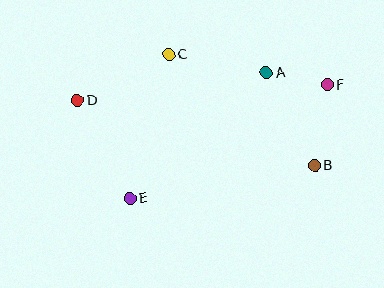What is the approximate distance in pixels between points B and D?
The distance between B and D is approximately 246 pixels.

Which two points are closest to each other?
Points A and F are closest to each other.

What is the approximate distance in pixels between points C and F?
The distance between C and F is approximately 162 pixels.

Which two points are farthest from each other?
Points D and F are farthest from each other.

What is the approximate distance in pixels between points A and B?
The distance between A and B is approximately 104 pixels.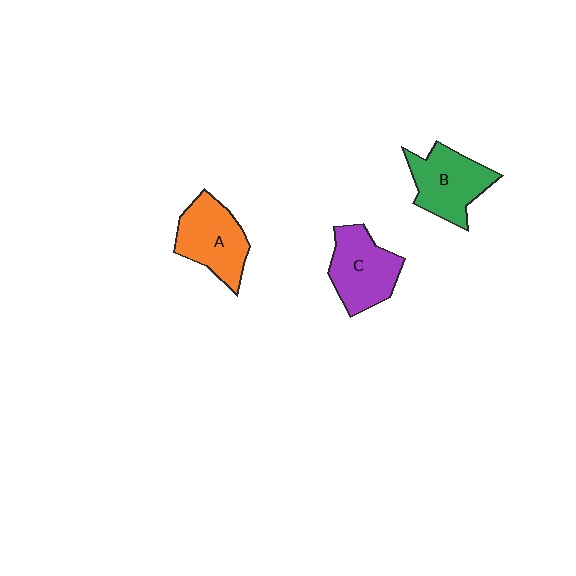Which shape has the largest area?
Shape A (orange).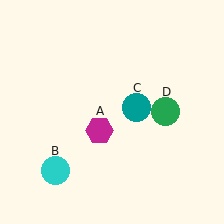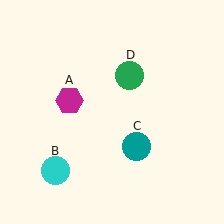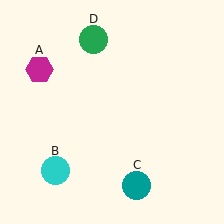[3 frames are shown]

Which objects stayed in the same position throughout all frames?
Cyan circle (object B) remained stationary.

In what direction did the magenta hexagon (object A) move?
The magenta hexagon (object A) moved up and to the left.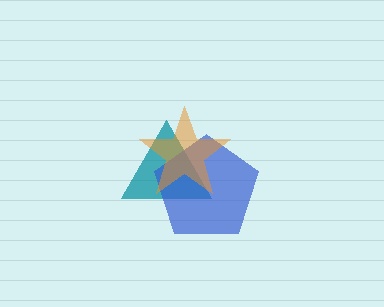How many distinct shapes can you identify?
There are 3 distinct shapes: a teal triangle, a blue pentagon, an orange star.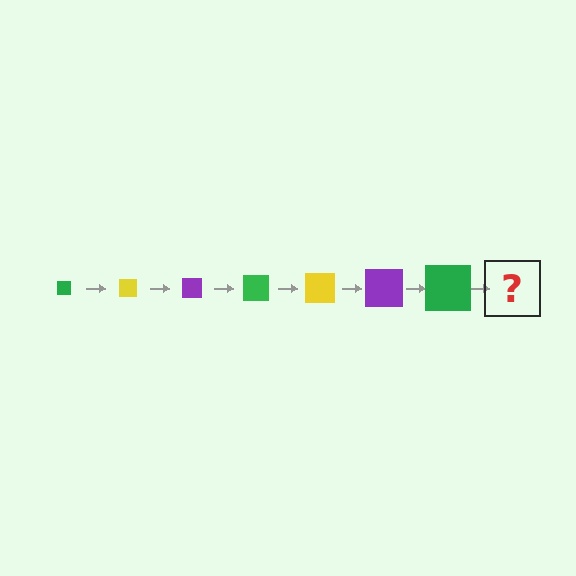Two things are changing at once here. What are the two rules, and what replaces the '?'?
The two rules are that the square grows larger each step and the color cycles through green, yellow, and purple. The '?' should be a yellow square, larger than the previous one.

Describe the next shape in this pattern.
It should be a yellow square, larger than the previous one.